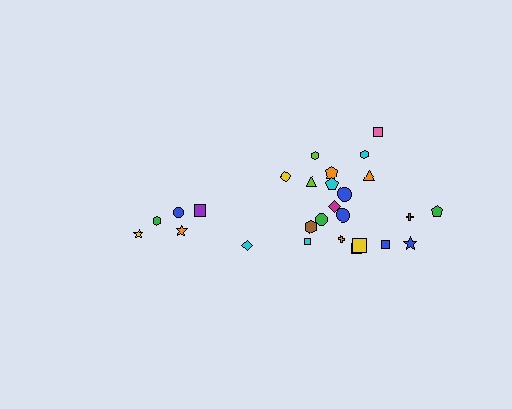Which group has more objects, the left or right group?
The right group.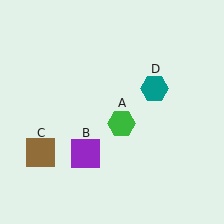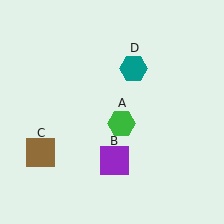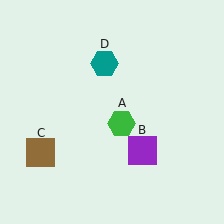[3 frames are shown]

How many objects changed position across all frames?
2 objects changed position: purple square (object B), teal hexagon (object D).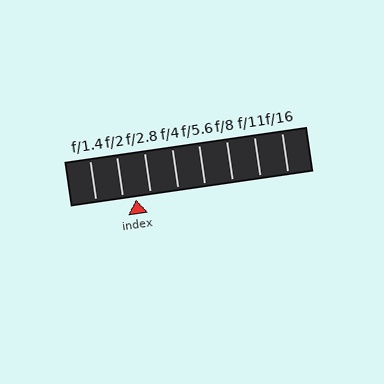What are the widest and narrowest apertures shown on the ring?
The widest aperture shown is f/1.4 and the narrowest is f/16.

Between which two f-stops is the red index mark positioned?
The index mark is between f/2 and f/2.8.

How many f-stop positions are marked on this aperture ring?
There are 8 f-stop positions marked.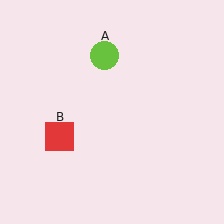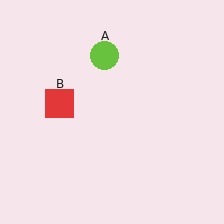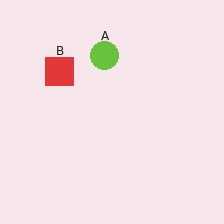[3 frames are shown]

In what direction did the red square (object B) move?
The red square (object B) moved up.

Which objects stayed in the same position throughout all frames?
Lime circle (object A) remained stationary.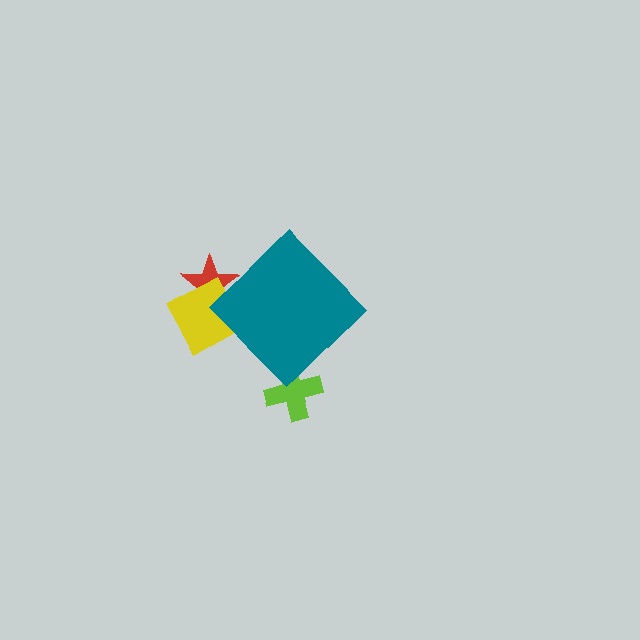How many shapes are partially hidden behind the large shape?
3 shapes are partially hidden.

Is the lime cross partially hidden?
Yes, the lime cross is partially hidden behind the teal diamond.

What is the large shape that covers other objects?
A teal diamond.